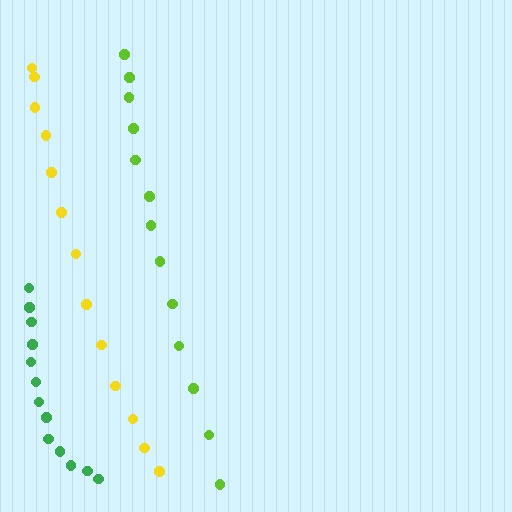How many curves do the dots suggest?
There are 3 distinct paths.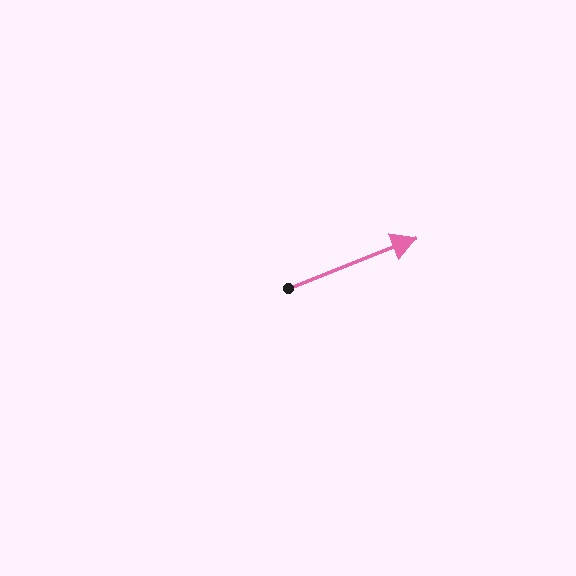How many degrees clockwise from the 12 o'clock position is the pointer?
Approximately 69 degrees.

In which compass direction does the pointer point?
East.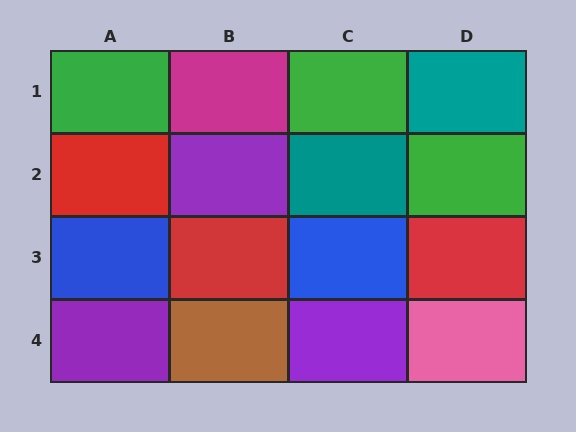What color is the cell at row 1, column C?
Green.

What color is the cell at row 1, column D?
Teal.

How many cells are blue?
2 cells are blue.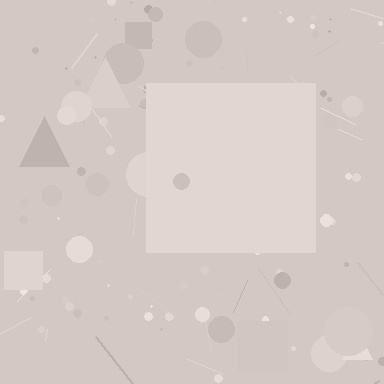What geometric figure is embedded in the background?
A square is embedded in the background.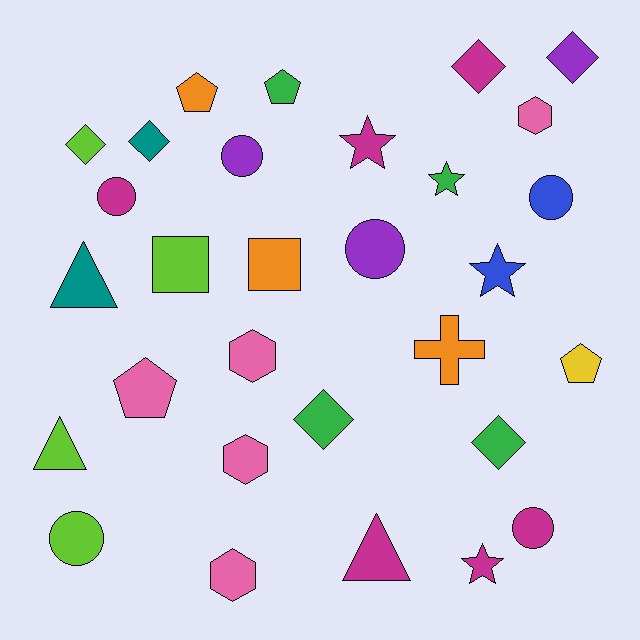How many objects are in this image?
There are 30 objects.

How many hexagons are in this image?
There are 4 hexagons.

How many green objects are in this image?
There are 4 green objects.